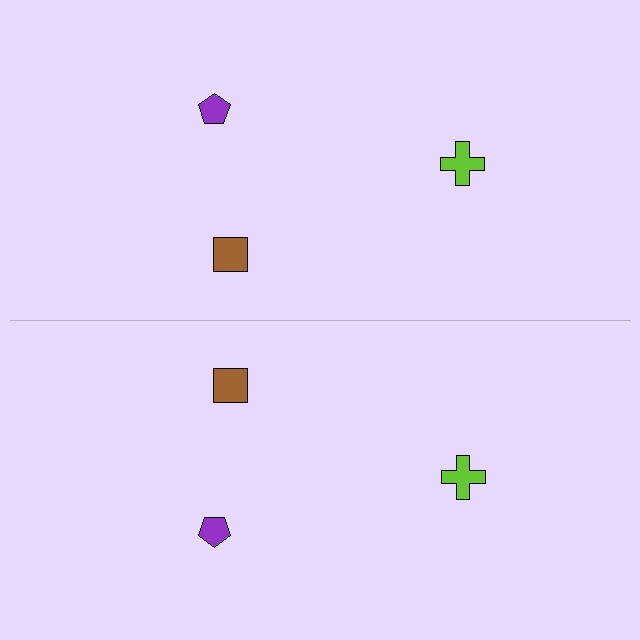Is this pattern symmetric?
Yes, this pattern has bilateral (reflection) symmetry.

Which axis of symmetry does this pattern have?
The pattern has a horizontal axis of symmetry running through the center of the image.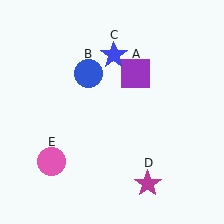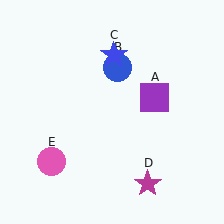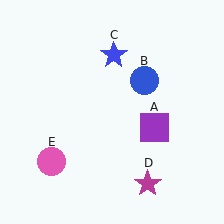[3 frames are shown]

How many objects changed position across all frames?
2 objects changed position: purple square (object A), blue circle (object B).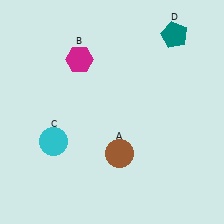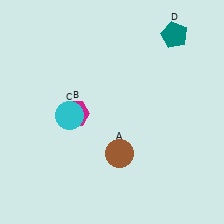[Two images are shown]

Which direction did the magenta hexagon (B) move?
The magenta hexagon (B) moved down.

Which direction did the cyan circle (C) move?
The cyan circle (C) moved up.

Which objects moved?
The objects that moved are: the magenta hexagon (B), the cyan circle (C).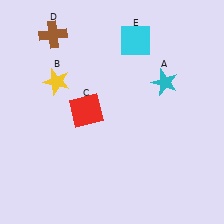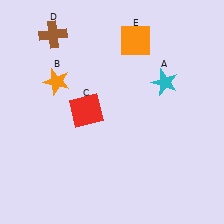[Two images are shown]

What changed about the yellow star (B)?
In Image 1, B is yellow. In Image 2, it changed to orange.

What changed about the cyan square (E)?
In Image 1, E is cyan. In Image 2, it changed to orange.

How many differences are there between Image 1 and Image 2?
There are 2 differences between the two images.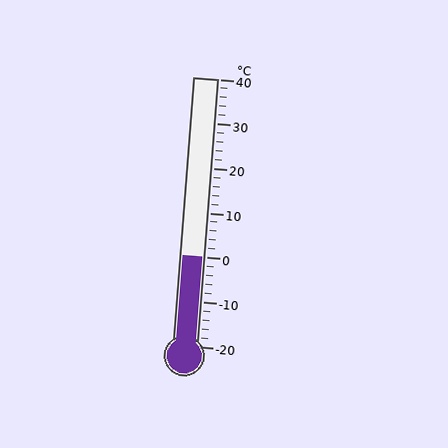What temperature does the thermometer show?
The thermometer shows approximately 0°C.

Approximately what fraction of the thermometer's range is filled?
The thermometer is filled to approximately 35% of its range.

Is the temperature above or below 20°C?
The temperature is below 20°C.